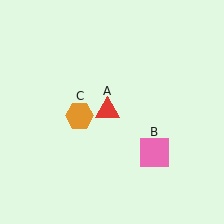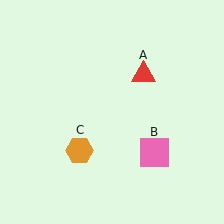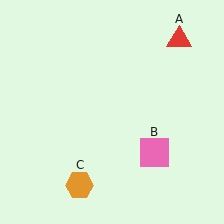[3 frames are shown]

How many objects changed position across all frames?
2 objects changed position: red triangle (object A), orange hexagon (object C).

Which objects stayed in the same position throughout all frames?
Pink square (object B) remained stationary.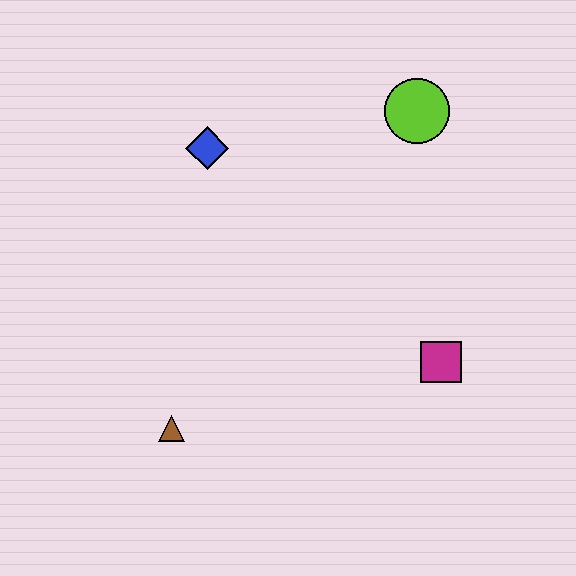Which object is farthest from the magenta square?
The blue diamond is farthest from the magenta square.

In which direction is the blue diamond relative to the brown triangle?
The blue diamond is above the brown triangle.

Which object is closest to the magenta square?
The lime circle is closest to the magenta square.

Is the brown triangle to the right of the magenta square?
No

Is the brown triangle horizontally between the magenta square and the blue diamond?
No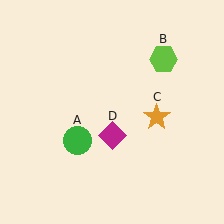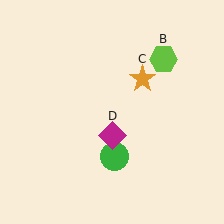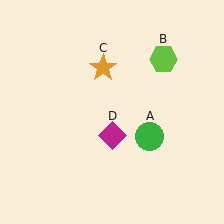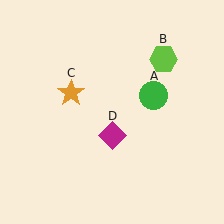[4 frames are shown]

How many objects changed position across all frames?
2 objects changed position: green circle (object A), orange star (object C).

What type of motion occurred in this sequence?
The green circle (object A), orange star (object C) rotated counterclockwise around the center of the scene.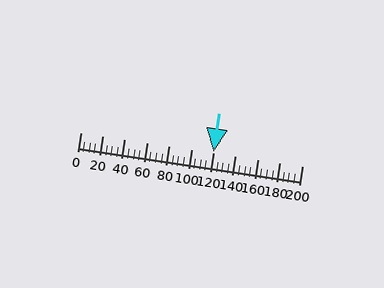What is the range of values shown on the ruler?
The ruler shows values from 0 to 200.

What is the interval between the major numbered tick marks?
The major tick marks are spaced 20 units apart.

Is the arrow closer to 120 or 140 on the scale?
The arrow is closer to 120.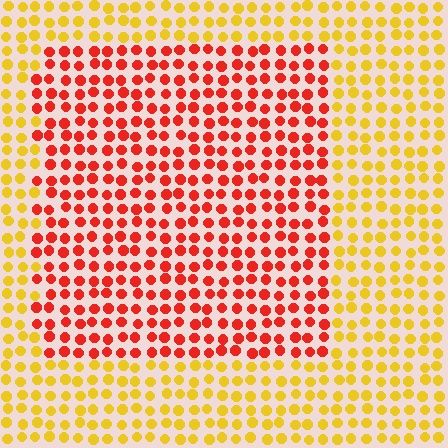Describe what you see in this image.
The image is filled with small yellow elements in a uniform arrangement. A rectangle-shaped region is visible where the elements are tinted to a slightly different hue, forming a subtle color boundary.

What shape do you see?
I see a rectangle.